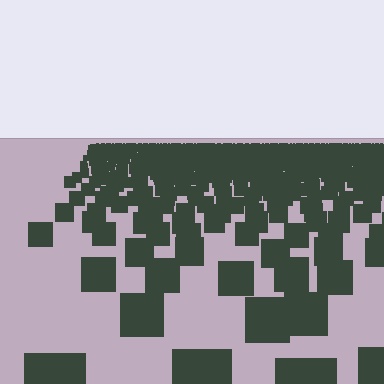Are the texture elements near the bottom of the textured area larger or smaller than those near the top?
Larger. Near the bottom, elements are closer to the viewer and appear at a bigger on-screen size.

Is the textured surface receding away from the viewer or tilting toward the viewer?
The surface is receding away from the viewer. Texture elements get smaller and denser toward the top.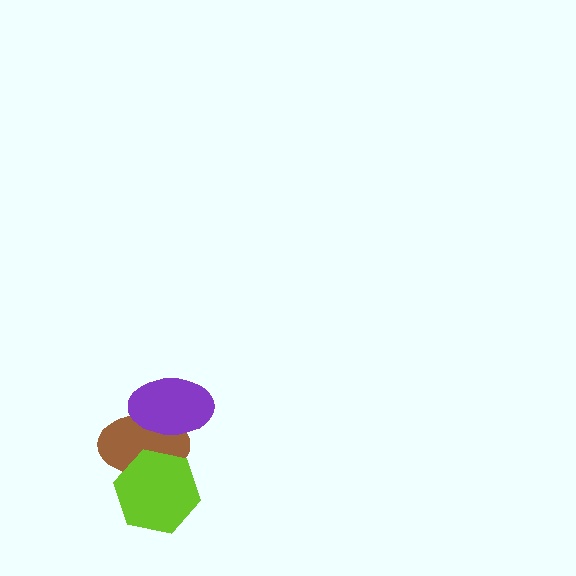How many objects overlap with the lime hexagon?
1 object overlaps with the lime hexagon.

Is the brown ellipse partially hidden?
Yes, it is partially covered by another shape.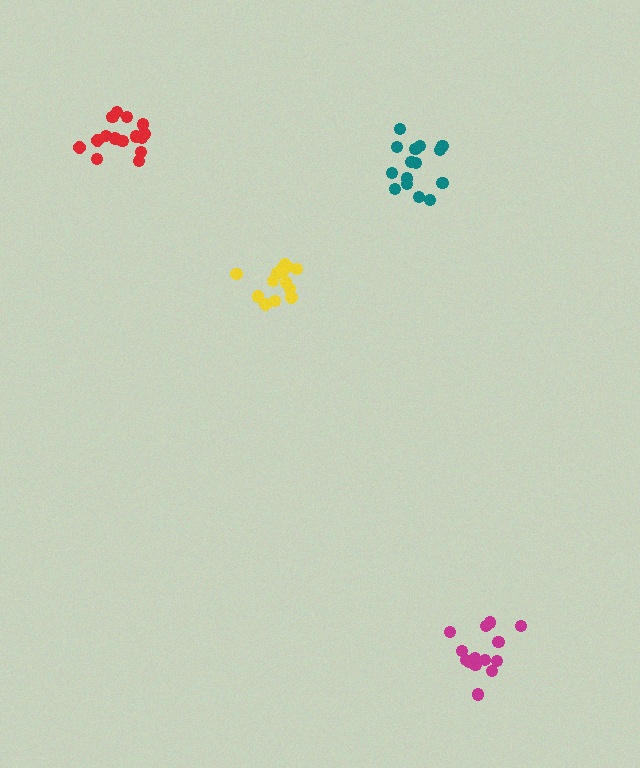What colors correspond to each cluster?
The clusters are colored: yellow, red, magenta, teal.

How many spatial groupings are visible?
There are 4 spatial groupings.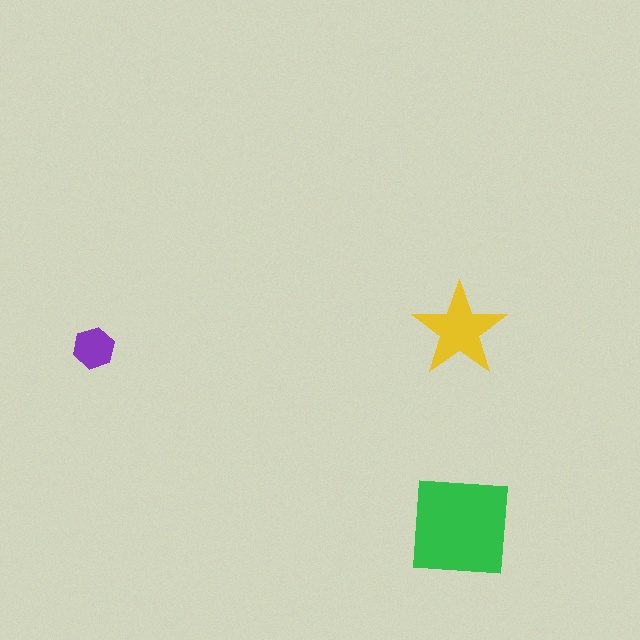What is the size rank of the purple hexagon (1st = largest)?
3rd.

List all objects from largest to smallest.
The green square, the yellow star, the purple hexagon.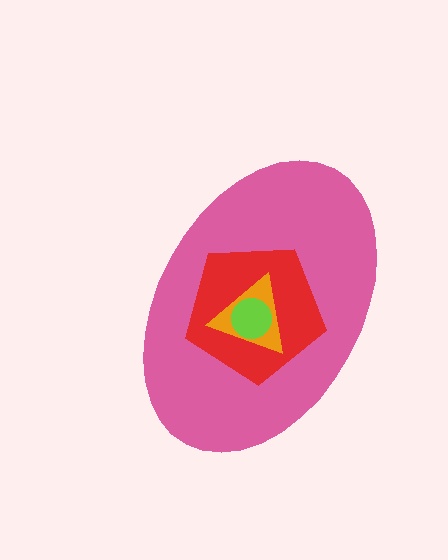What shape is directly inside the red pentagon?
The orange triangle.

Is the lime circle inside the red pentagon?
Yes.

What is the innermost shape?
The lime circle.